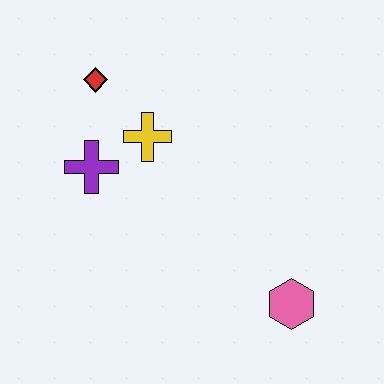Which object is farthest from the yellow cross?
The pink hexagon is farthest from the yellow cross.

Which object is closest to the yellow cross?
The purple cross is closest to the yellow cross.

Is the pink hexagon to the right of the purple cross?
Yes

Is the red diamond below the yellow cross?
No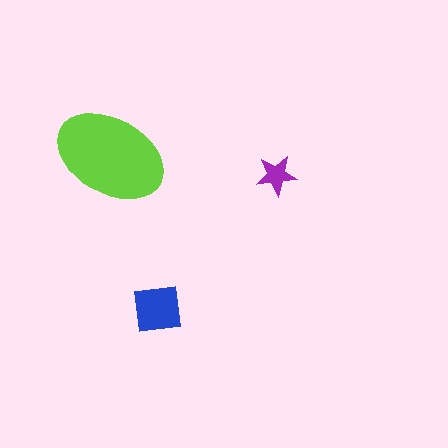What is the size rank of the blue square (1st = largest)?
2nd.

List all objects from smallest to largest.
The purple star, the blue square, the lime ellipse.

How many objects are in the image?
There are 3 objects in the image.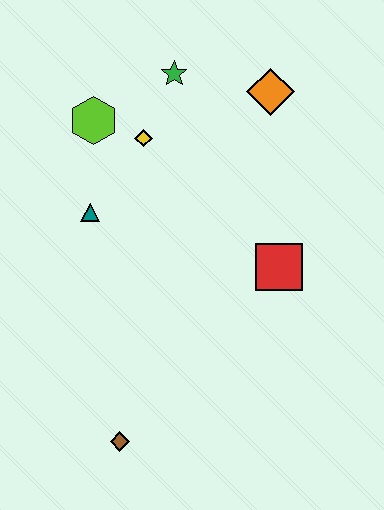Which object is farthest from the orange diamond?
The brown diamond is farthest from the orange diamond.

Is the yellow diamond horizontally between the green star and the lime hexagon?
Yes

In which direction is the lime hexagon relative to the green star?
The lime hexagon is to the left of the green star.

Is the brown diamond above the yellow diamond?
No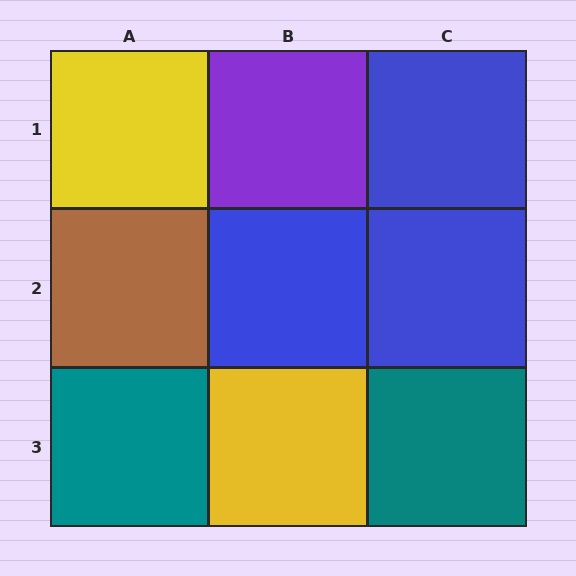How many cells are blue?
3 cells are blue.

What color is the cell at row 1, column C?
Blue.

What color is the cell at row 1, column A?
Yellow.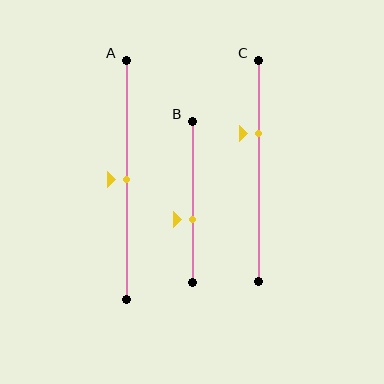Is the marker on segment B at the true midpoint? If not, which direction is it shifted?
No, the marker on segment B is shifted downward by about 11% of the segment length.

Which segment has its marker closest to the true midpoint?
Segment A has its marker closest to the true midpoint.